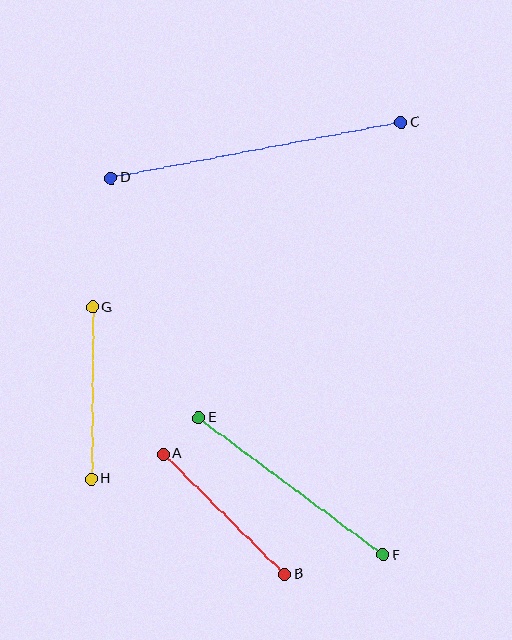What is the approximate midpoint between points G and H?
The midpoint is at approximately (92, 393) pixels.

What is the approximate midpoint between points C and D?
The midpoint is at approximately (256, 150) pixels.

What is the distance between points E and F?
The distance is approximately 230 pixels.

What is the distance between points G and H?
The distance is approximately 172 pixels.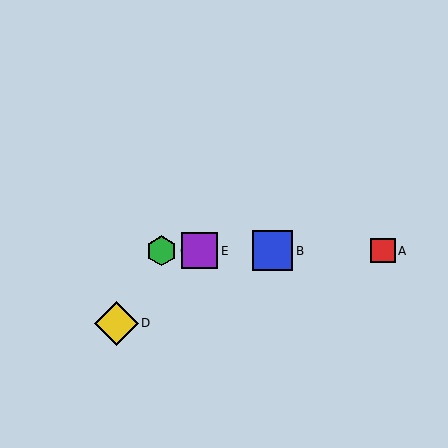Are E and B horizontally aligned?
Yes, both are at y≈251.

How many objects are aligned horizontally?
4 objects (A, B, C, E) are aligned horizontally.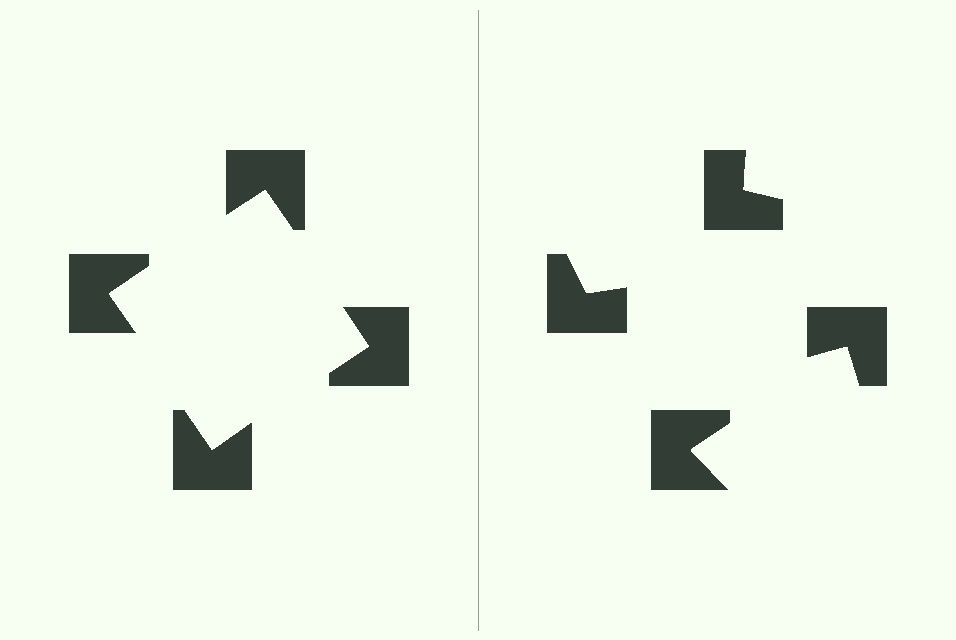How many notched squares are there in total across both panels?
8 — 4 on each side.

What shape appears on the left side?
An illusory square.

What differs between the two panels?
The notched squares are positioned identically on both sides; only the wedge orientations differ. On the left they align to a square; on the right they are misaligned.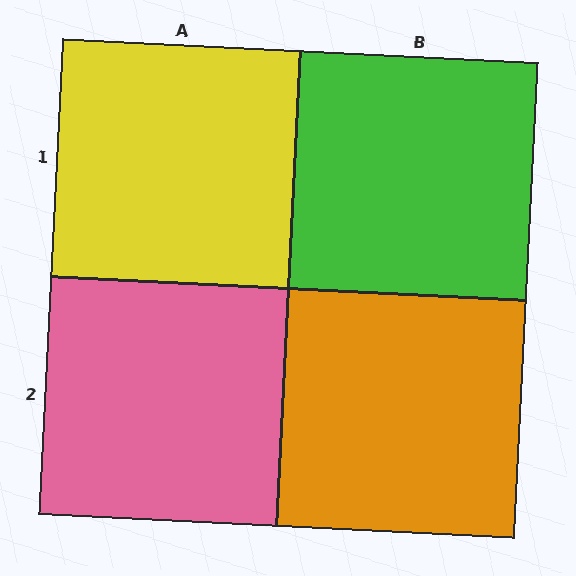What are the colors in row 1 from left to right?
Yellow, green.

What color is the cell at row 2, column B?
Orange.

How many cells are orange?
1 cell is orange.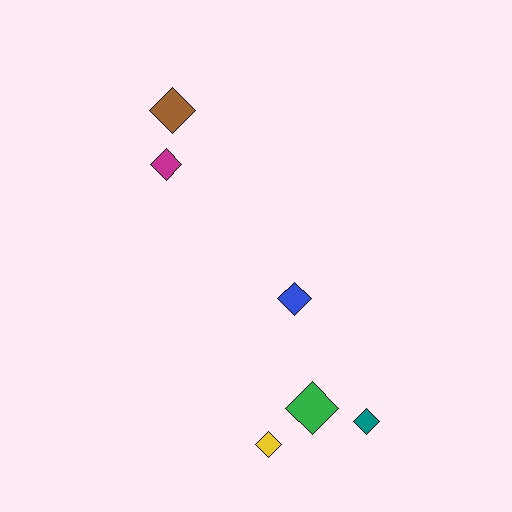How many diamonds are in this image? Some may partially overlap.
There are 6 diamonds.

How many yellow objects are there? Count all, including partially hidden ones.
There is 1 yellow object.